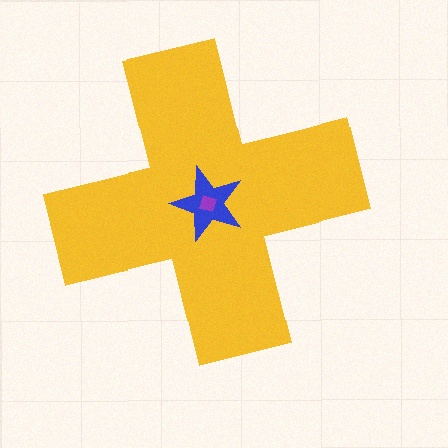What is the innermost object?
The purple square.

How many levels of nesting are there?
3.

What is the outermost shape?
The yellow cross.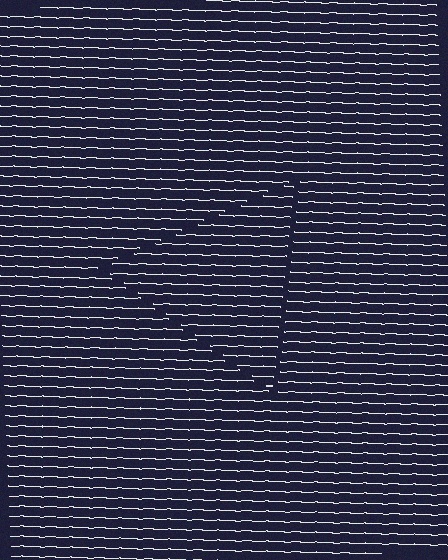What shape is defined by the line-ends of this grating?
An illusory triangle. The interior of the shape contains the same grating, shifted by half a period — the contour is defined by the phase discontinuity where line-ends from the inner and outer gratings abut.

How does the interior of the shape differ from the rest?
The interior of the shape contains the same grating, shifted by half a period — the contour is defined by the phase discontinuity where line-ends from the inner and outer gratings abut.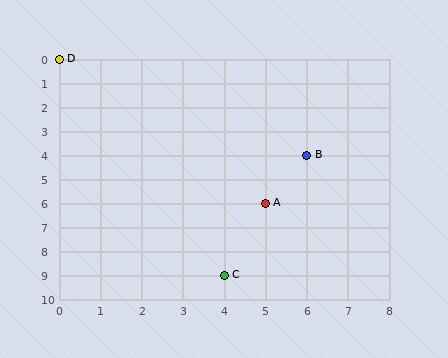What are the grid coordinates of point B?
Point B is at grid coordinates (6, 4).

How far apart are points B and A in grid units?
Points B and A are 1 column and 2 rows apart (about 2.2 grid units diagonally).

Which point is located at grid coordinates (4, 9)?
Point C is at (4, 9).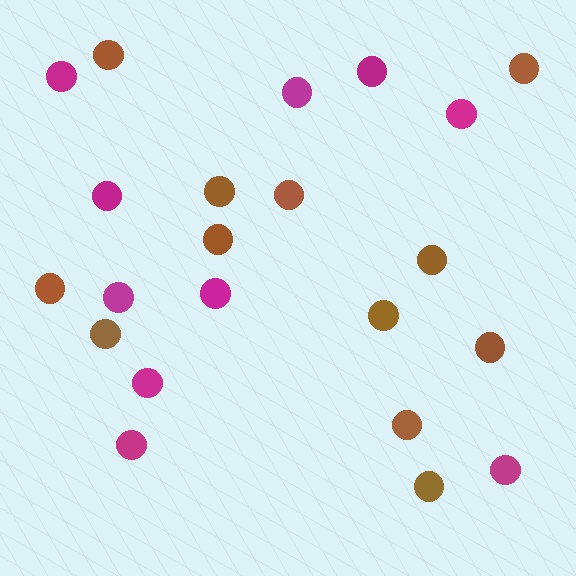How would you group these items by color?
There are 2 groups: one group of magenta circles (10) and one group of brown circles (12).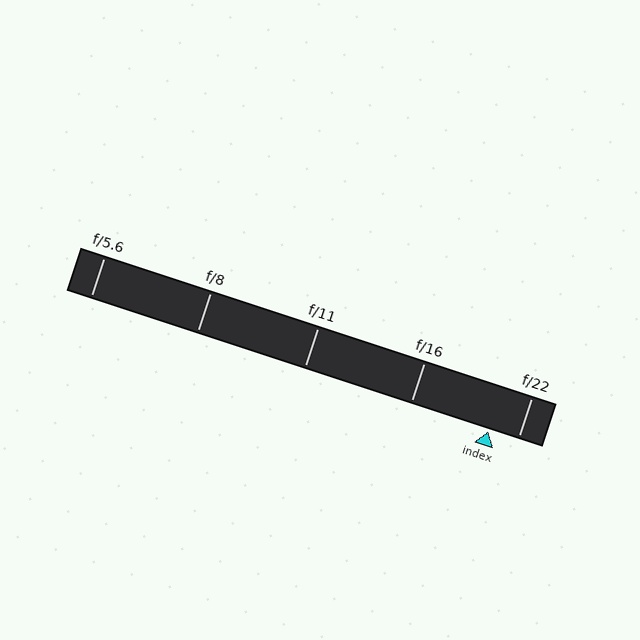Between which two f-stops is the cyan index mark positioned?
The index mark is between f/16 and f/22.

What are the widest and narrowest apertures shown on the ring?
The widest aperture shown is f/5.6 and the narrowest is f/22.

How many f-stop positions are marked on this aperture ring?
There are 5 f-stop positions marked.